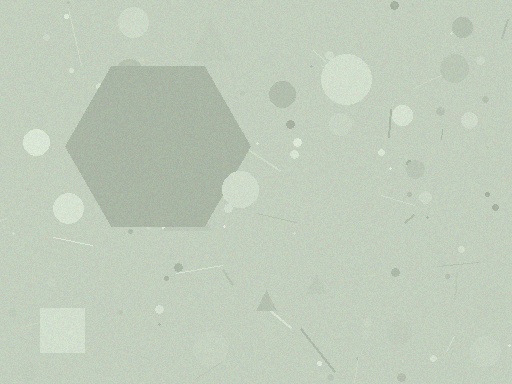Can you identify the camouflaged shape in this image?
The camouflaged shape is a hexagon.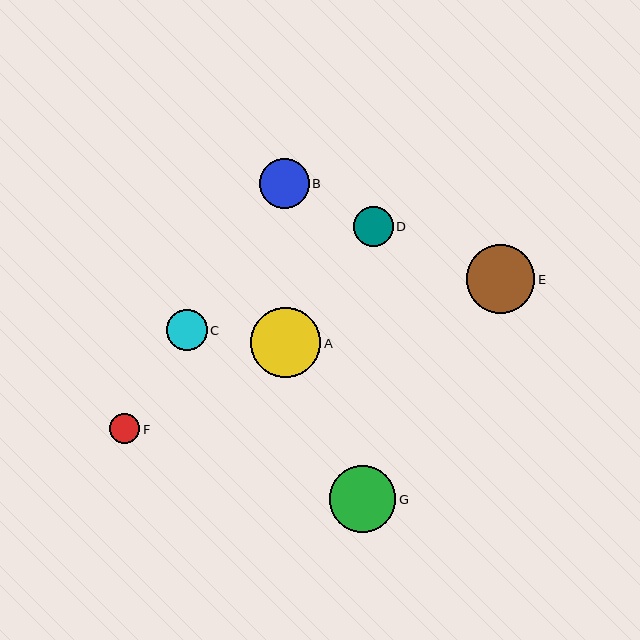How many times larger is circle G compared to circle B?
Circle G is approximately 1.3 times the size of circle B.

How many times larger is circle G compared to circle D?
Circle G is approximately 1.6 times the size of circle D.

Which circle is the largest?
Circle A is the largest with a size of approximately 70 pixels.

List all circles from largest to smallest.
From largest to smallest: A, E, G, B, C, D, F.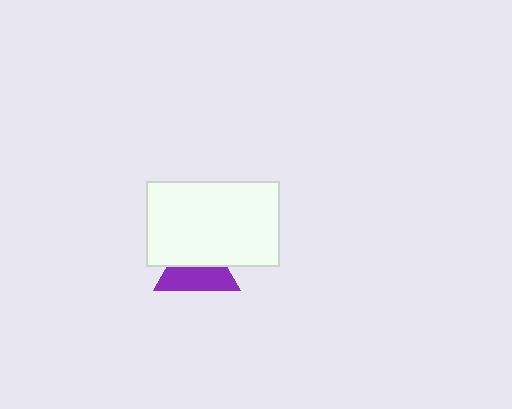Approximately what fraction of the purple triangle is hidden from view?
Roughly 47% of the purple triangle is hidden behind the white rectangle.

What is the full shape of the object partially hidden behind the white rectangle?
The partially hidden object is a purple triangle.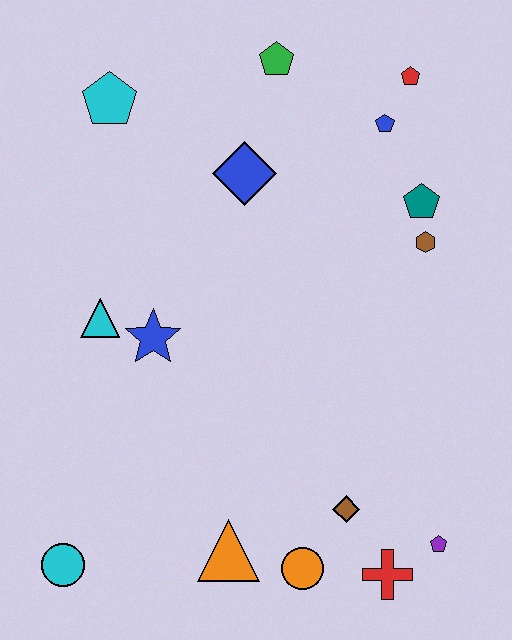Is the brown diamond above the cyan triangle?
No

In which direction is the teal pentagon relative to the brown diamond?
The teal pentagon is above the brown diamond.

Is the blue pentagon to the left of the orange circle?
No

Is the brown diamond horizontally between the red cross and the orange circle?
Yes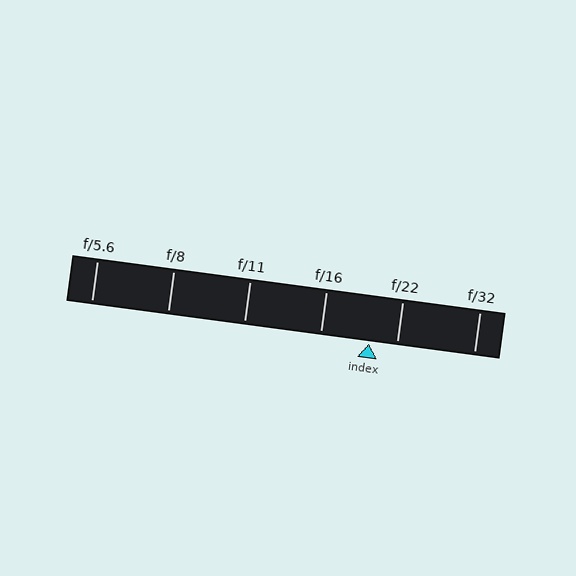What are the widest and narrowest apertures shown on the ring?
The widest aperture shown is f/5.6 and the narrowest is f/32.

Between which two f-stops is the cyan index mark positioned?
The index mark is between f/16 and f/22.